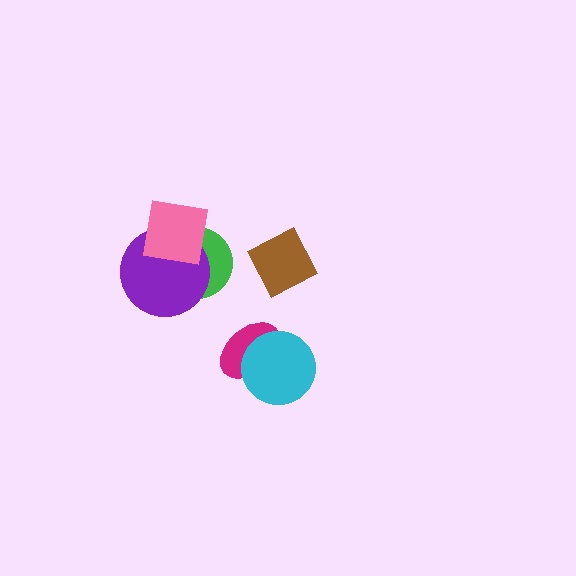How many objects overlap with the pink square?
2 objects overlap with the pink square.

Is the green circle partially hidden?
Yes, it is partially covered by another shape.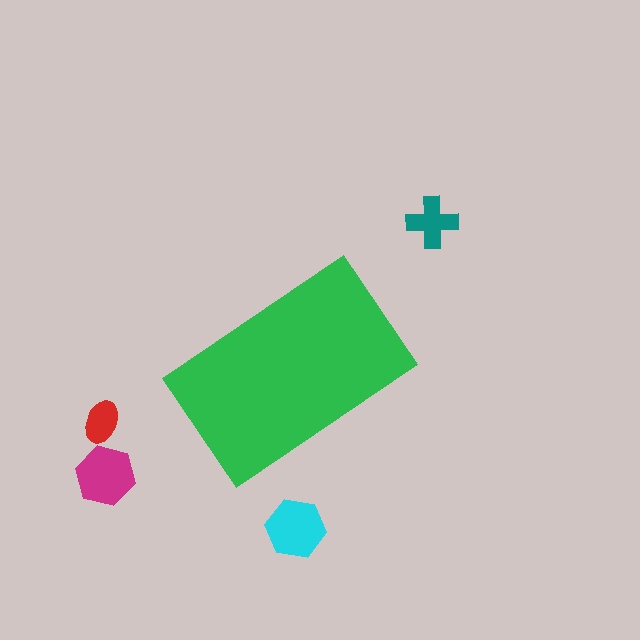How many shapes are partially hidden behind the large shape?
0 shapes are partially hidden.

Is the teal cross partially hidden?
No, the teal cross is fully visible.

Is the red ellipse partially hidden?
No, the red ellipse is fully visible.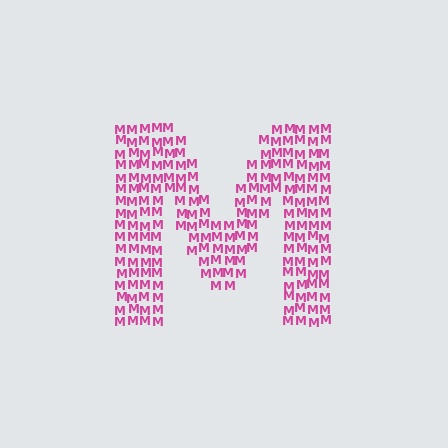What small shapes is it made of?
It is made of small letter M's.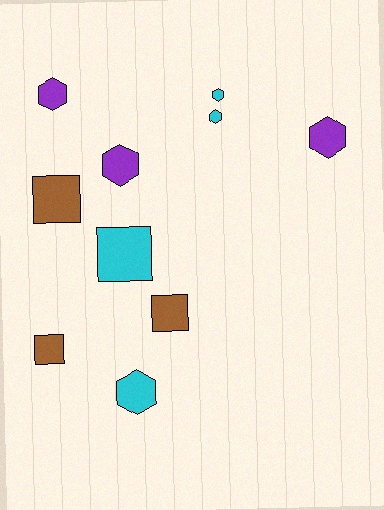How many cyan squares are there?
There is 1 cyan square.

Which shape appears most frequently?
Hexagon, with 6 objects.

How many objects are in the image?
There are 10 objects.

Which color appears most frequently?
Cyan, with 4 objects.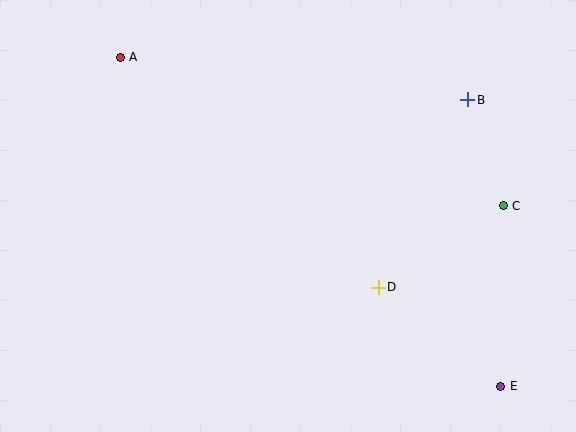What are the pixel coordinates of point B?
Point B is at (468, 100).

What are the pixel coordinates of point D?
Point D is at (378, 287).